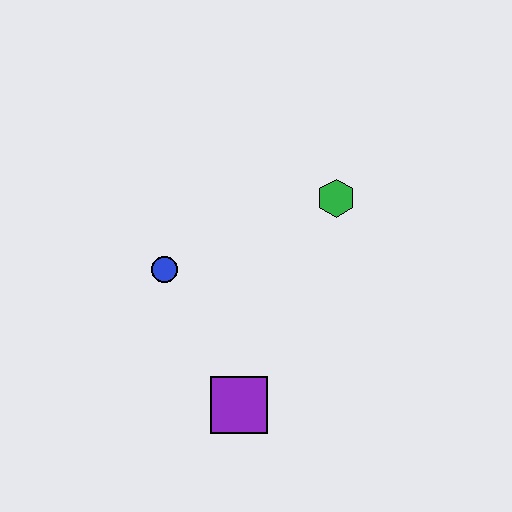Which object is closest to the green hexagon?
The blue circle is closest to the green hexagon.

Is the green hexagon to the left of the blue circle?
No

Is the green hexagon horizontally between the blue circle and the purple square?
No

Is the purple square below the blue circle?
Yes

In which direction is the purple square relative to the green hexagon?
The purple square is below the green hexagon.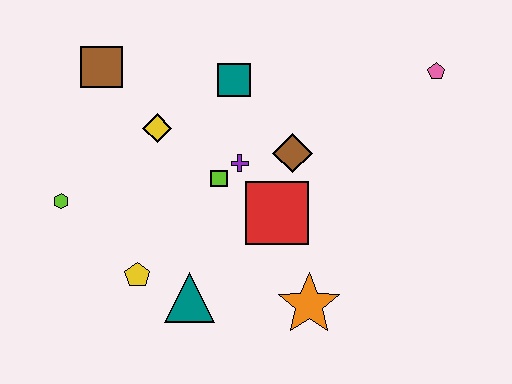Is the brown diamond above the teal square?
No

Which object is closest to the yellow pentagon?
The teal triangle is closest to the yellow pentagon.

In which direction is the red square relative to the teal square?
The red square is below the teal square.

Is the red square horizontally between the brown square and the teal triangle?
No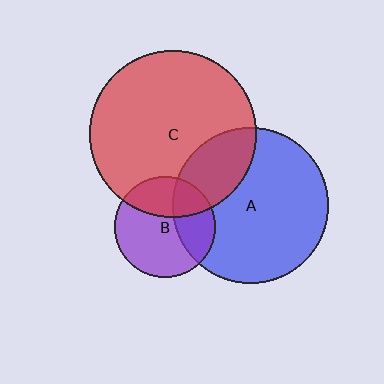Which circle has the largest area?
Circle C (red).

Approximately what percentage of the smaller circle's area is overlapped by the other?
Approximately 30%.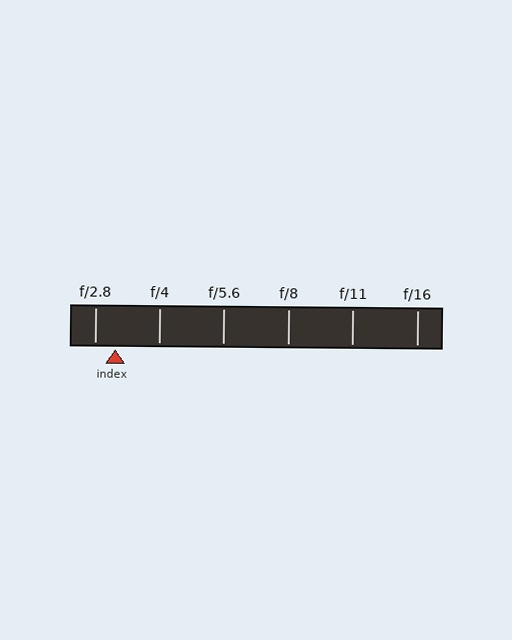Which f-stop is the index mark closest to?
The index mark is closest to f/2.8.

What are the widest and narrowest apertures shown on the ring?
The widest aperture shown is f/2.8 and the narrowest is f/16.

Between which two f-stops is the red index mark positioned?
The index mark is between f/2.8 and f/4.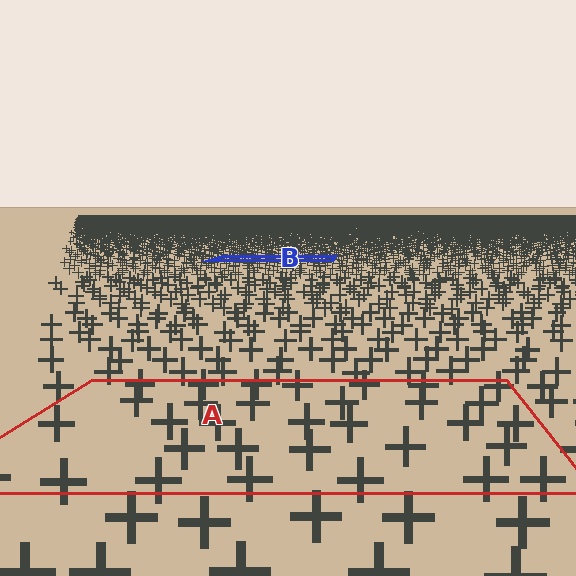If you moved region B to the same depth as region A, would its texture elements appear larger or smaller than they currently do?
They would appear larger. At a closer depth, the same texture elements are projected at a bigger on-screen size.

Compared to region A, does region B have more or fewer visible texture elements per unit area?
Region B has more texture elements per unit area — they are packed more densely because it is farther away.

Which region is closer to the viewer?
Region A is closer. The texture elements there are larger and more spread out.